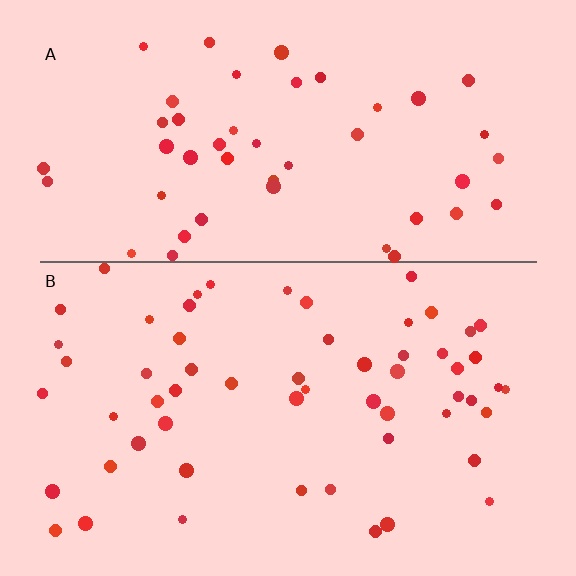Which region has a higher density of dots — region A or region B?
B (the bottom).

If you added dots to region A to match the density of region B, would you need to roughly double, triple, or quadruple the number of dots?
Approximately double.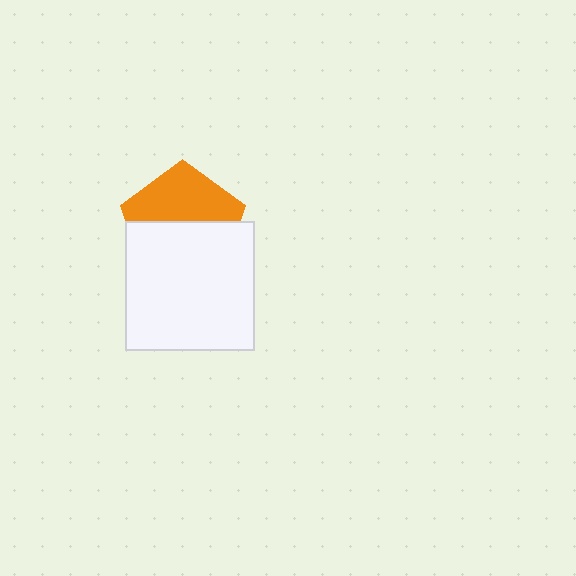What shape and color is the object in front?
The object in front is a white square.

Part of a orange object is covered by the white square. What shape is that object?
It is a pentagon.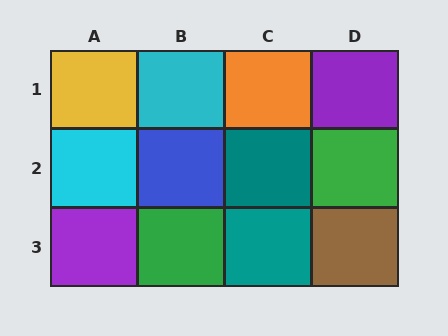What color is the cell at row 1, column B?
Cyan.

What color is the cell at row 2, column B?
Blue.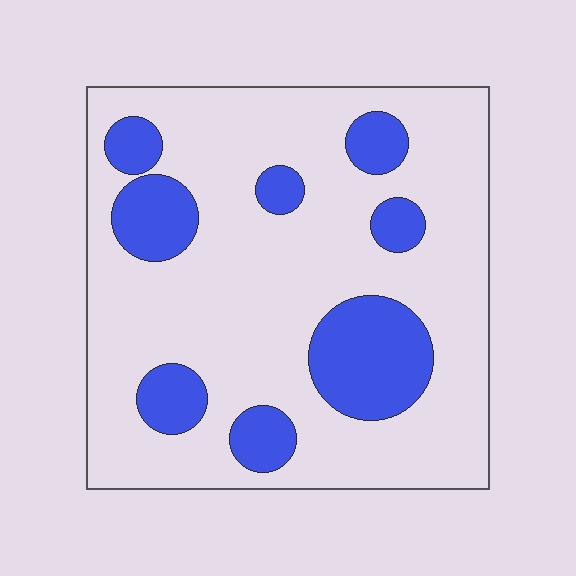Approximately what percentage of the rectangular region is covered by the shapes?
Approximately 20%.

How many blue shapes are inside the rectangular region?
8.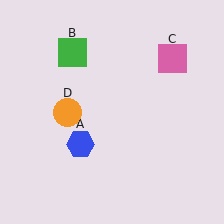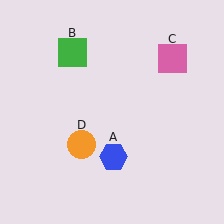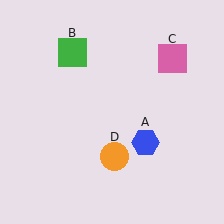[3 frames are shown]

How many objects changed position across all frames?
2 objects changed position: blue hexagon (object A), orange circle (object D).